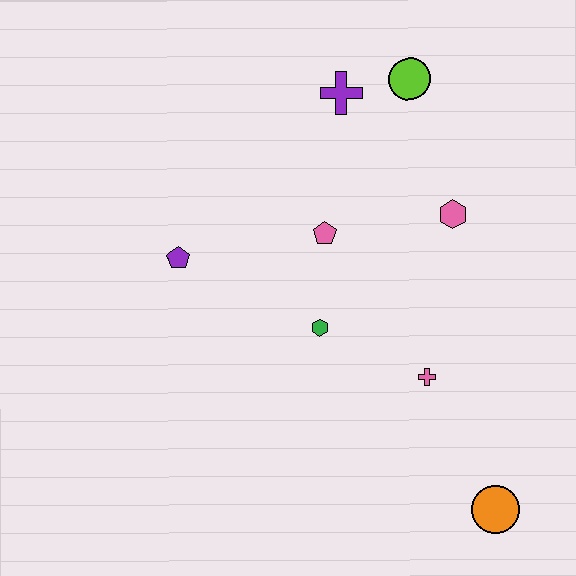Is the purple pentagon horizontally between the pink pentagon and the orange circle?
No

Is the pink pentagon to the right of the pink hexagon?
No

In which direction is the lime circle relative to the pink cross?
The lime circle is above the pink cross.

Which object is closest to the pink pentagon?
The green hexagon is closest to the pink pentagon.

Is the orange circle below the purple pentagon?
Yes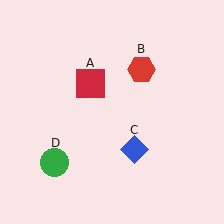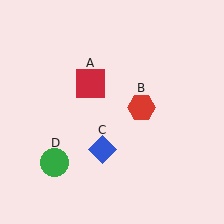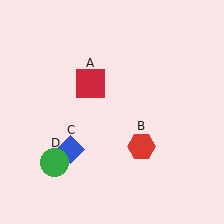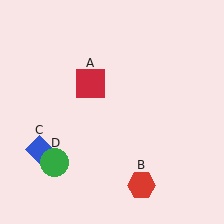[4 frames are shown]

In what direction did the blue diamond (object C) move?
The blue diamond (object C) moved left.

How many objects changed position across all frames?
2 objects changed position: red hexagon (object B), blue diamond (object C).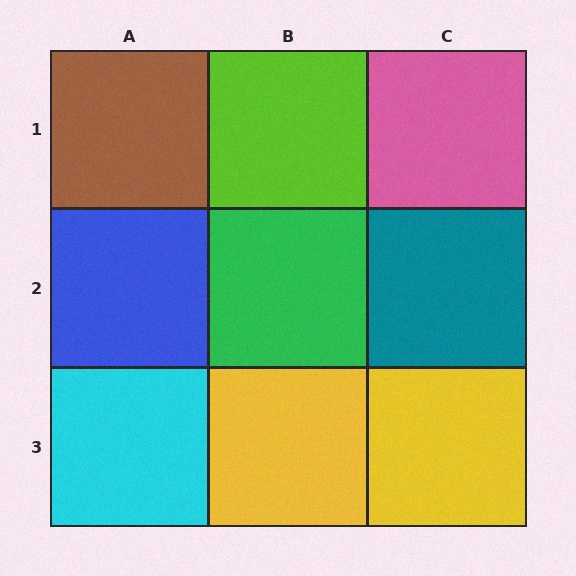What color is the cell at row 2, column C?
Teal.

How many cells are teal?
1 cell is teal.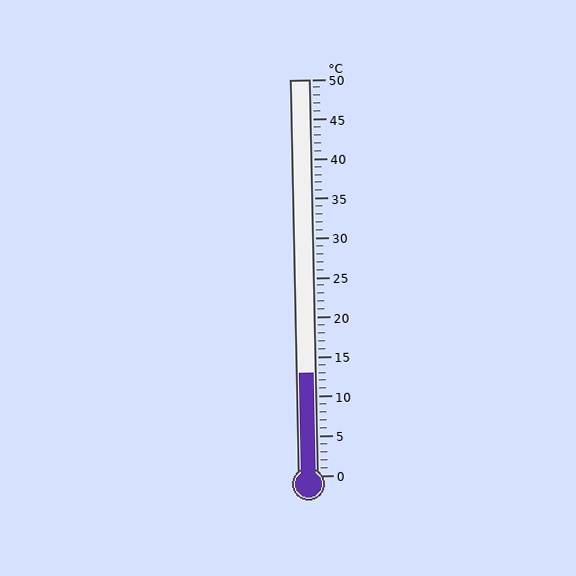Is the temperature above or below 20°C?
The temperature is below 20°C.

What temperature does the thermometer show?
The thermometer shows approximately 13°C.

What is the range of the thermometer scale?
The thermometer scale ranges from 0°C to 50°C.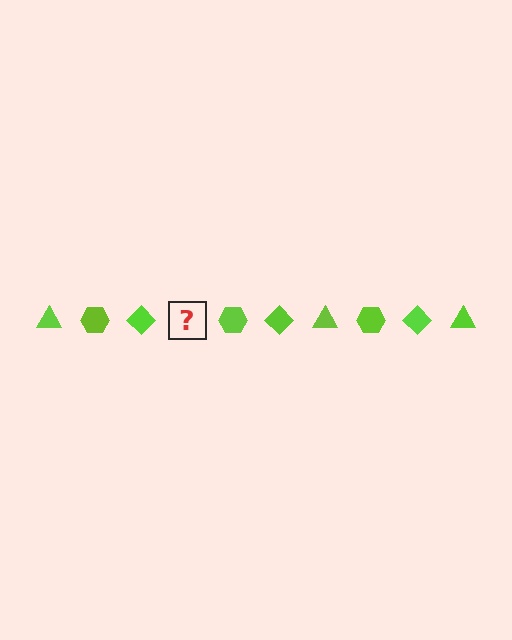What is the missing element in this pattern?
The missing element is a lime triangle.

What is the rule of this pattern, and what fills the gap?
The rule is that the pattern cycles through triangle, hexagon, diamond shapes in lime. The gap should be filled with a lime triangle.